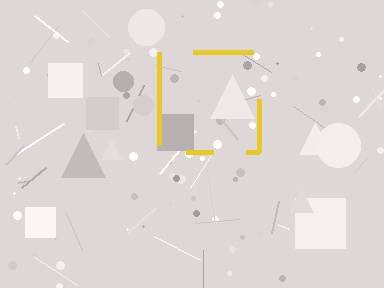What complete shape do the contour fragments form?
The contour fragments form a square.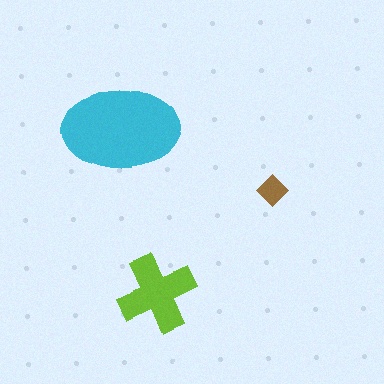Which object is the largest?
The cyan ellipse.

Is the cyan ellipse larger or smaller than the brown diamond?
Larger.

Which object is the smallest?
The brown diamond.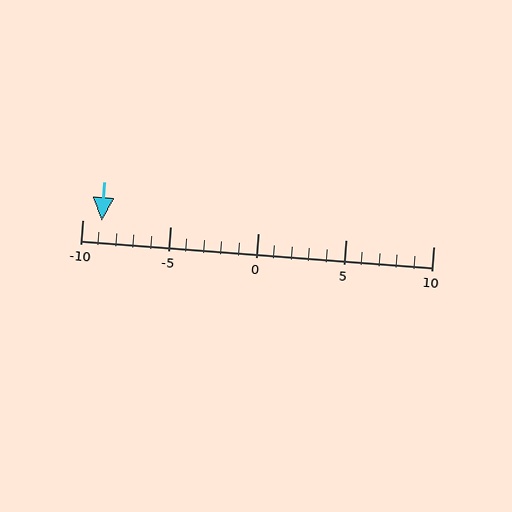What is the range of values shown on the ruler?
The ruler shows values from -10 to 10.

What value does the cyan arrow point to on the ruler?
The cyan arrow points to approximately -9.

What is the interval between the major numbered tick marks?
The major tick marks are spaced 5 units apart.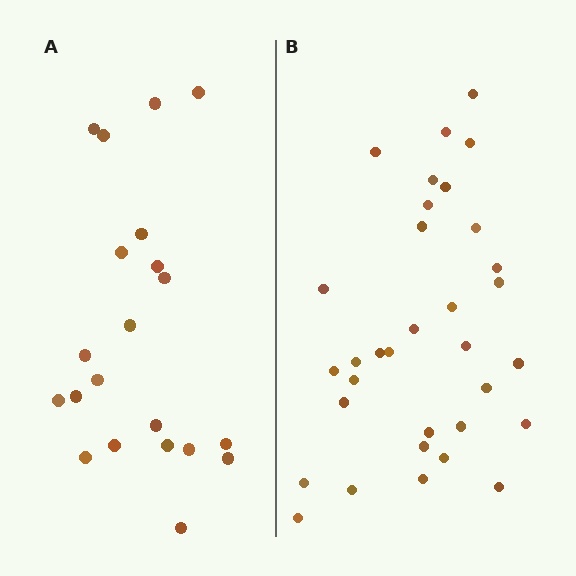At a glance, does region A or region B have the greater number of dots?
Region B (the right region) has more dots.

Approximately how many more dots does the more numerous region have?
Region B has roughly 12 or so more dots than region A.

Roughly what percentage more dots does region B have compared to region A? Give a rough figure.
About 55% more.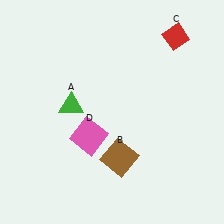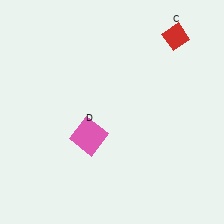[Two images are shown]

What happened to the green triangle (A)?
The green triangle (A) was removed in Image 2. It was in the top-left area of Image 1.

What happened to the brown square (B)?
The brown square (B) was removed in Image 2. It was in the bottom-right area of Image 1.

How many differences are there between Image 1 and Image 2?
There are 2 differences between the two images.